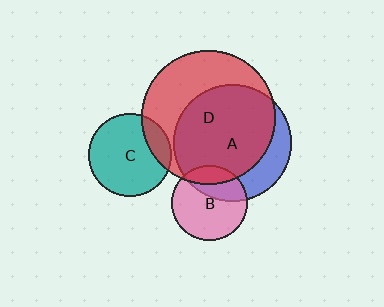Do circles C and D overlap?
Yes.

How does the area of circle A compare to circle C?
Approximately 2.0 times.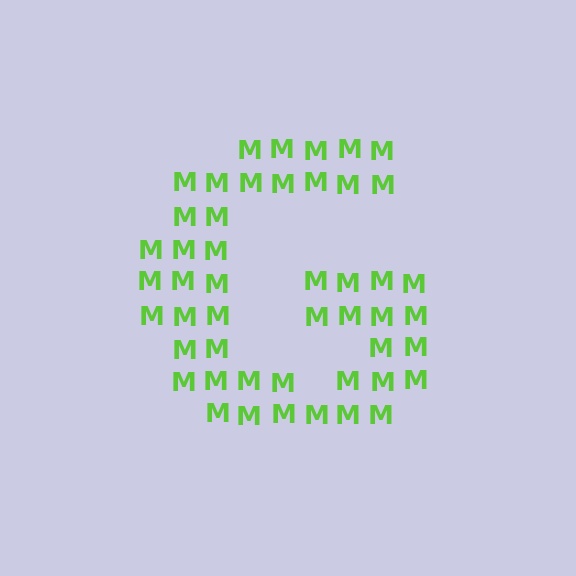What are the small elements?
The small elements are letter M's.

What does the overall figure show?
The overall figure shows the letter G.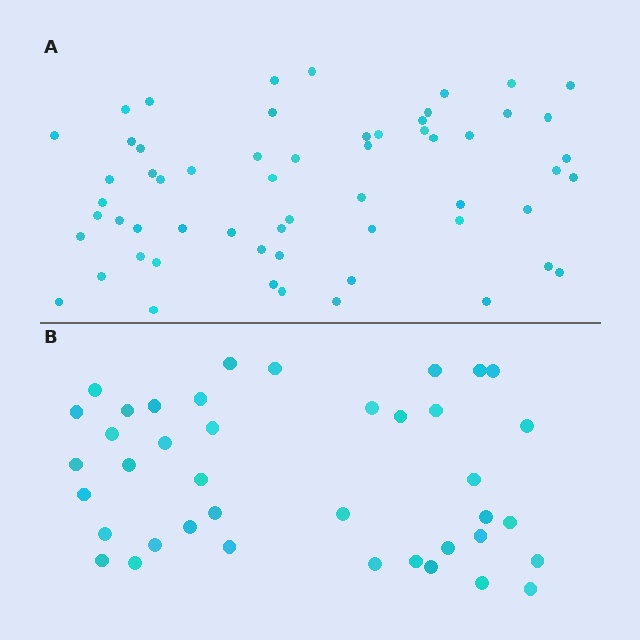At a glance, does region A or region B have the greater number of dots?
Region A (the top region) has more dots.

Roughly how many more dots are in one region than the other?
Region A has approximately 20 more dots than region B.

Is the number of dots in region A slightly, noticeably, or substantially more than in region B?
Region A has substantially more. The ratio is roughly 1.5 to 1.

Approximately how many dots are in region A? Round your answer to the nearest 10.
About 60 dots. (The exact count is 59, which rounds to 60.)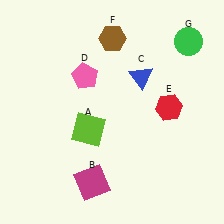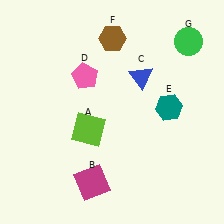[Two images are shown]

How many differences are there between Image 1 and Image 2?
There is 1 difference between the two images.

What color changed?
The hexagon (E) changed from red in Image 1 to teal in Image 2.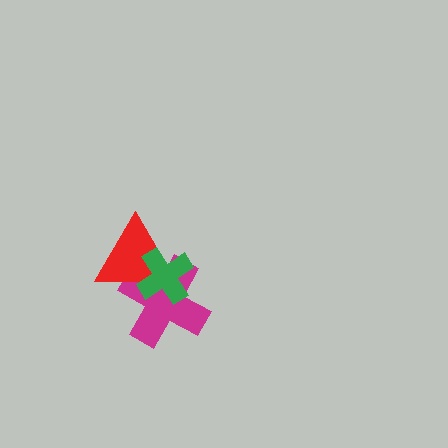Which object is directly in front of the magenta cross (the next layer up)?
The red triangle is directly in front of the magenta cross.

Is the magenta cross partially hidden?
Yes, it is partially covered by another shape.